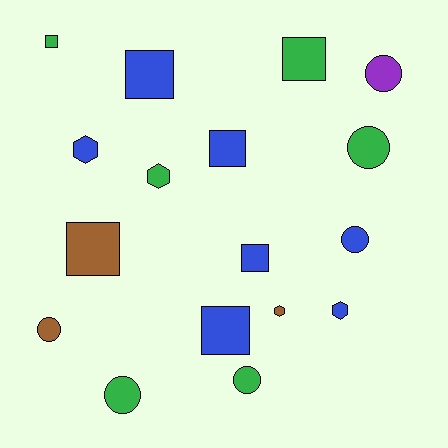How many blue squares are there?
There are 4 blue squares.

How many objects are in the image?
There are 17 objects.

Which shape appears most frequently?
Square, with 7 objects.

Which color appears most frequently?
Blue, with 7 objects.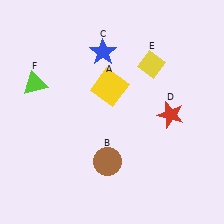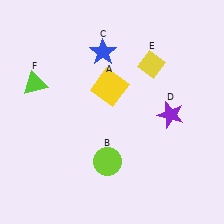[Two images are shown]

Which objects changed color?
B changed from brown to lime. D changed from red to purple.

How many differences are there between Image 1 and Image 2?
There are 2 differences between the two images.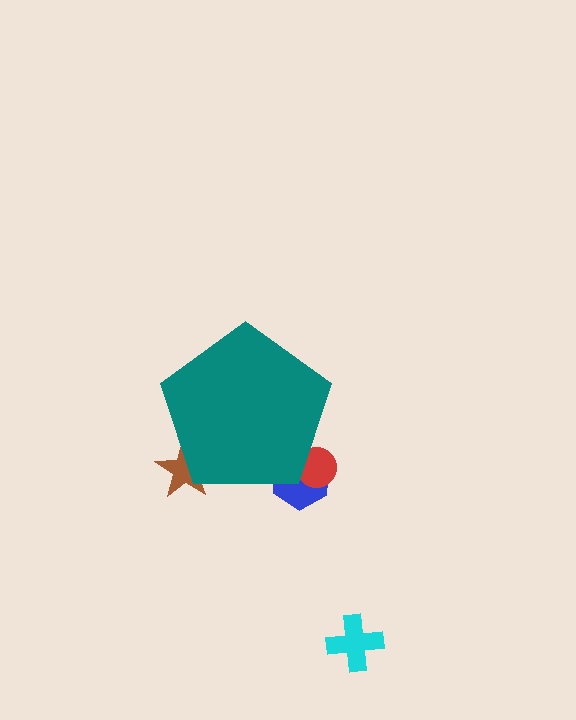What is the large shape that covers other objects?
A teal pentagon.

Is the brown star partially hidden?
Yes, the brown star is partially hidden behind the teal pentagon.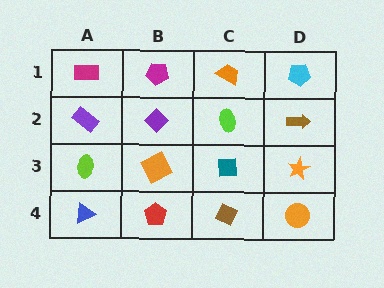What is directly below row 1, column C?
A lime ellipse.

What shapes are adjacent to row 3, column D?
A brown arrow (row 2, column D), an orange circle (row 4, column D), a teal square (row 3, column C).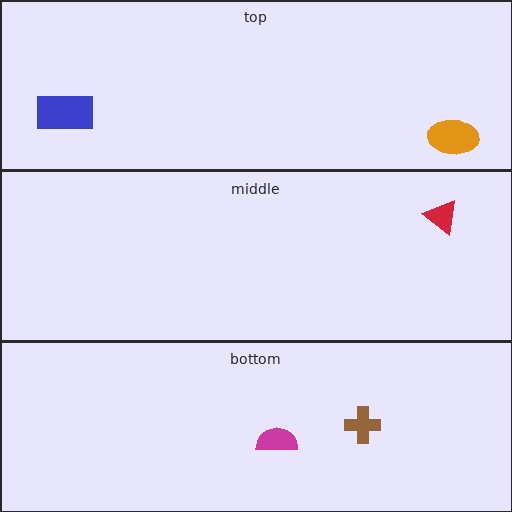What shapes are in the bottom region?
The brown cross, the magenta semicircle.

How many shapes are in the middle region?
1.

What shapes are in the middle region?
The red triangle.